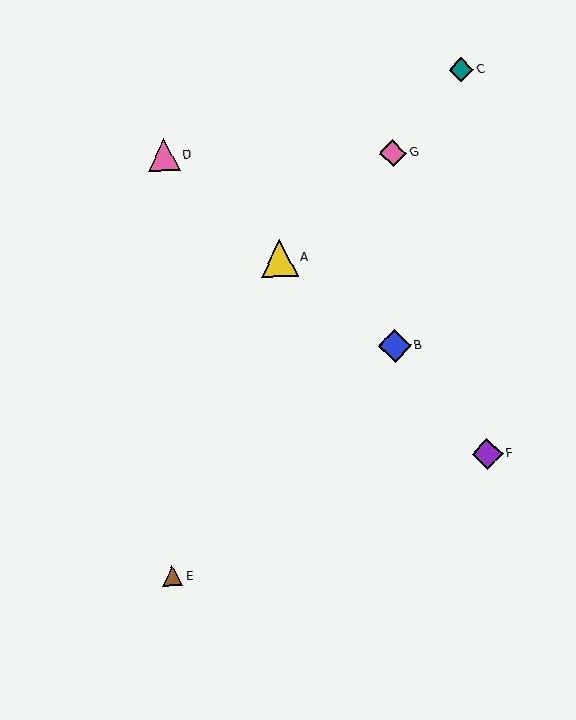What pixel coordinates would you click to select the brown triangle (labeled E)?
Click at (172, 576) to select the brown triangle E.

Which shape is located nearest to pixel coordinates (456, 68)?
The teal diamond (labeled C) at (461, 70) is nearest to that location.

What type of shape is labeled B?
Shape B is a blue diamond.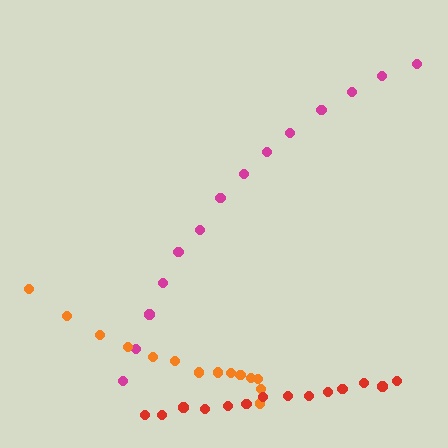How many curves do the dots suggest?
There are 3 distinct paths.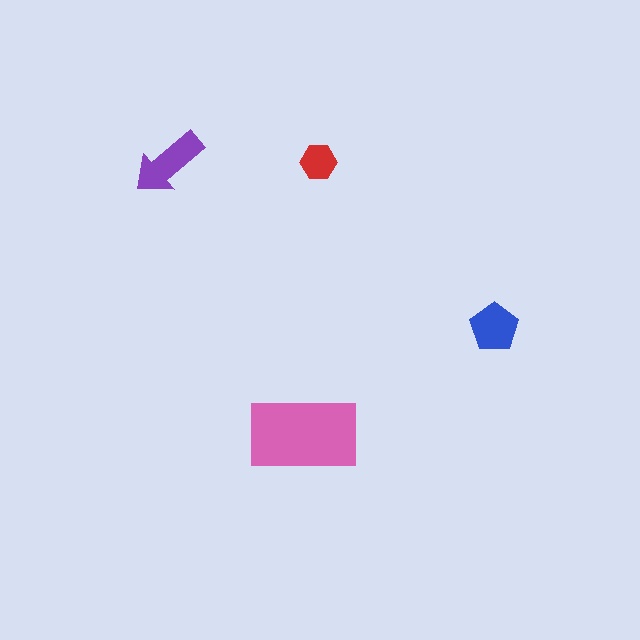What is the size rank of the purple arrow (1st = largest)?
2nd.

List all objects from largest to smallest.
The pink rectangle, the purple arrow, the blue pentagon, the red hexagon.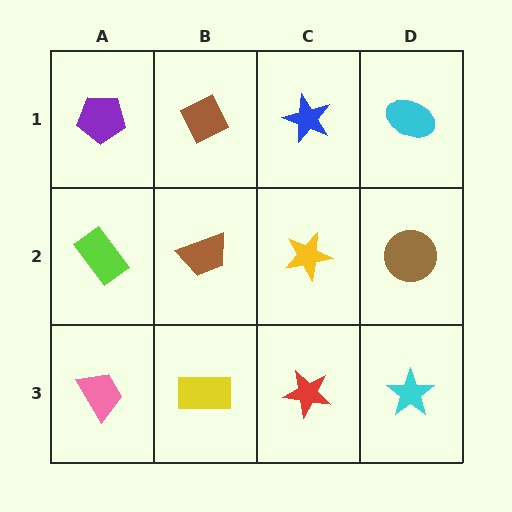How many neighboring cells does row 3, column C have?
3.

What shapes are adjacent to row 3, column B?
A brown trapezoid (row 2, column B), a pink trapezoid (row 3, column A), a red star (row 3, column C).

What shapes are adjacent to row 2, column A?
A purple pentagon (row 1, column A), a pink trapezoid (row 3, column A), a brown trapezoid (row 2, column B).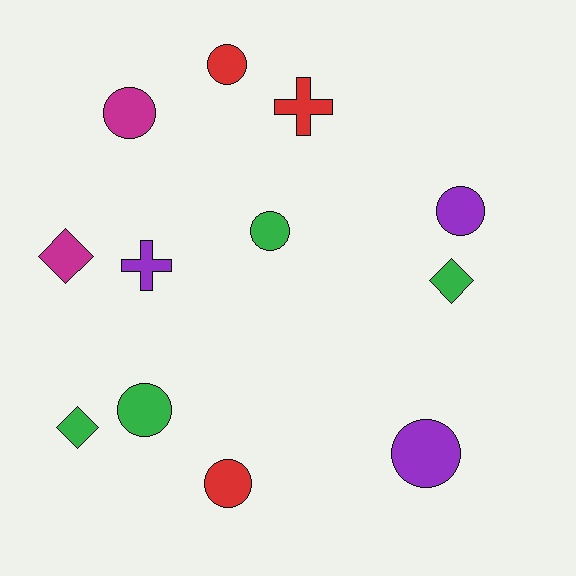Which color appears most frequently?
Green, with 4 objects.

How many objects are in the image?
There are 12 objects.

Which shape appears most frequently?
Circle, with 7 objects.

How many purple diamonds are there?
There are no purple diamonds.